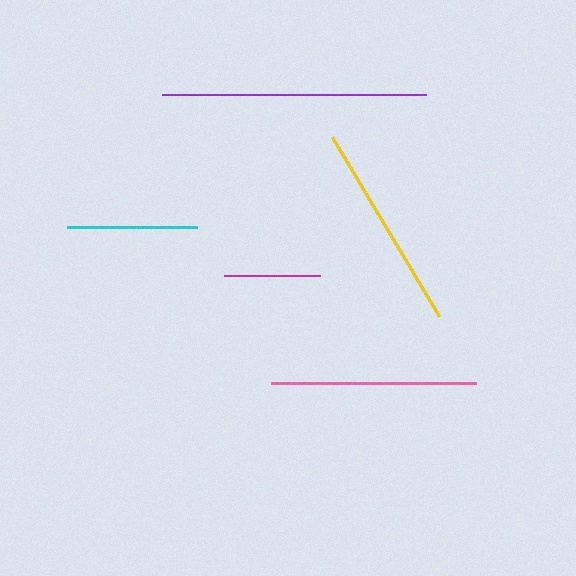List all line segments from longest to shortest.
From longest to shortest: purple, yellow, pink, cyan, magenta.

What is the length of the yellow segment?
The yellow segment is approximately 209 pixels long.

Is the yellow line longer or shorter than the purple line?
The purple line is longer than the yellow line.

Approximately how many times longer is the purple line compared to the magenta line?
The purple line is approximately 2.7 times the length of the magenta line.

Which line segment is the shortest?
The magenta line is the shortest at approximately 96 pixels.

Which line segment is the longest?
The purple line is the longest at approximately 264 pixels.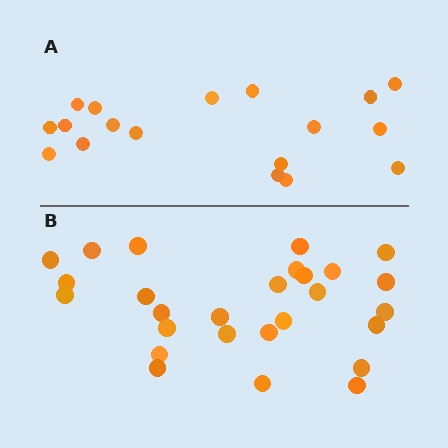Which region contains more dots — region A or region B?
Region B (the bottom region) has more dots.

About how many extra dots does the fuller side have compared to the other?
Region B has roughly 8 or so more dots than region A.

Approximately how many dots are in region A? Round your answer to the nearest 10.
About 20 dots. (The exact count is 18, which rounds to 20.)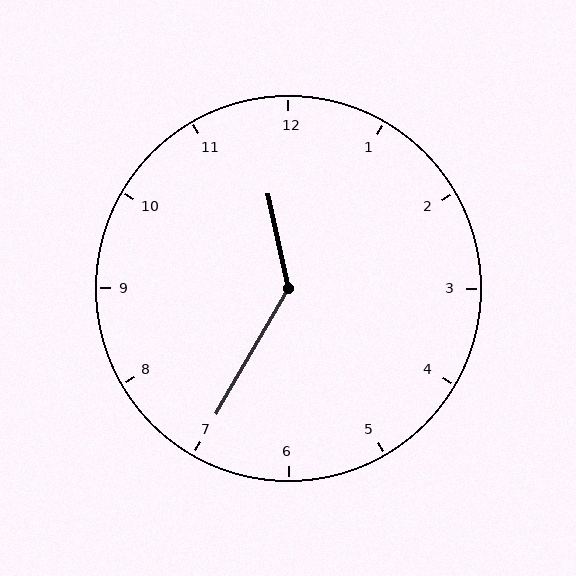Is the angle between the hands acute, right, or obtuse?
It is obtuse.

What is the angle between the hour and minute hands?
Approximately 138 degrees.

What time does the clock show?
11:35.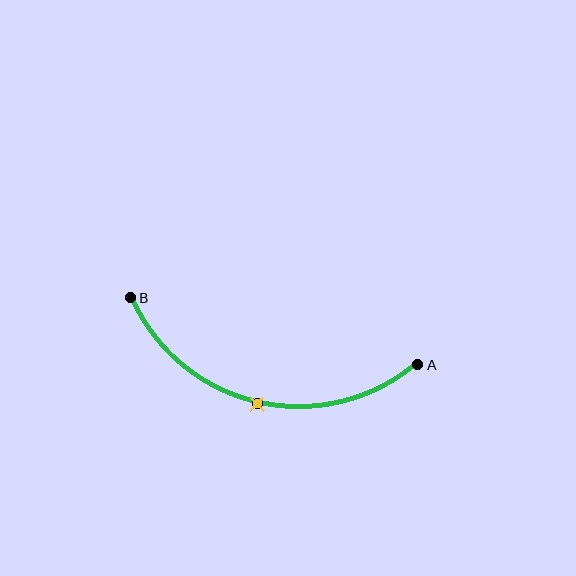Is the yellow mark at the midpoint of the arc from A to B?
Yes. The yellow mark lies on the arc at equal arc-length from both A and B — it is the arc midpoint.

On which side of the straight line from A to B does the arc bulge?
The arc bulges below the straight line connecting A and B.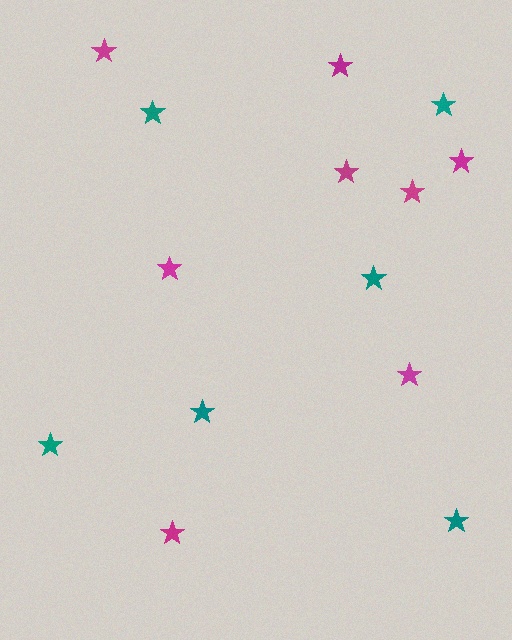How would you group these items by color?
There are 2 groups: one group of teal stars (6) and one group of magenta stars (8).